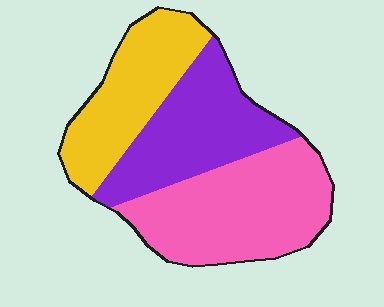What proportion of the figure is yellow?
Yellow takes up about one quarter (1/4) of the figure.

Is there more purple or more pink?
Pink.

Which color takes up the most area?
Pink, at roughly 40%.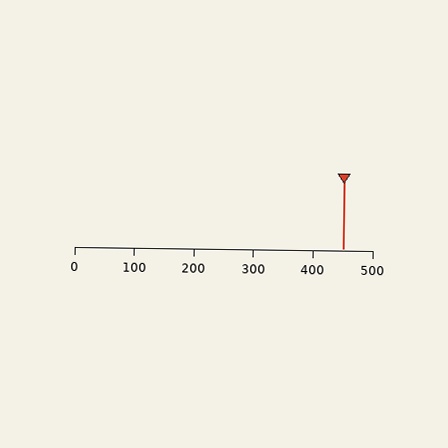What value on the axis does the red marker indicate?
The marker indicates approximately 450.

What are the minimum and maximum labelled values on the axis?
The axis runs from 0 to 500.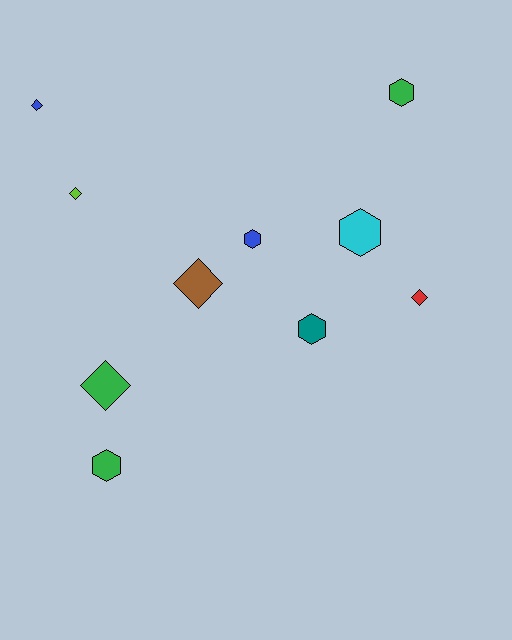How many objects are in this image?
There are 10 objects.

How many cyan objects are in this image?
There is 1 cyan object.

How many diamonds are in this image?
There are 5 diamonds.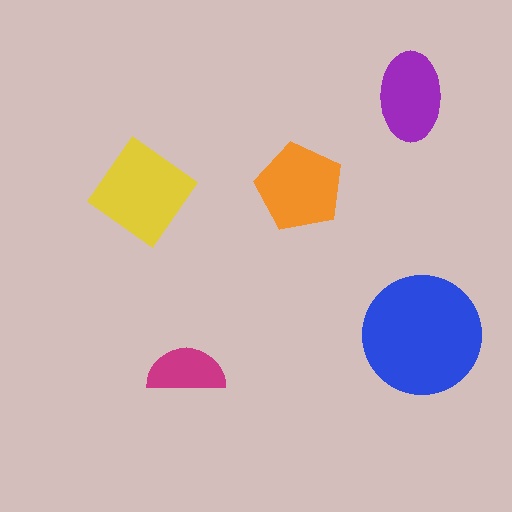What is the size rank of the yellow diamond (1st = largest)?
2nd.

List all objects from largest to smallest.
The blue circle, the yellow diamond, the orange pentagon, the purple ellipse, the magenta semicircle.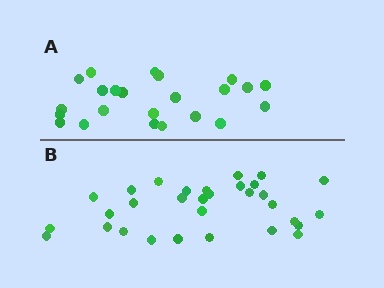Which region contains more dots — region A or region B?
Region B (the bottom region) has more dots.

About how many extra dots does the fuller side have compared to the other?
Region B has roughly 8 or so more dots than region A.